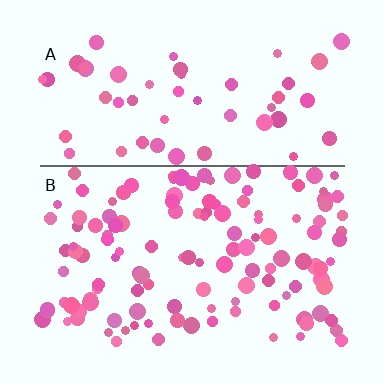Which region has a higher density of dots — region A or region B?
B (the bottom).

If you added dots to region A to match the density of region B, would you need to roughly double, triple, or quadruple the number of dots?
Approximately double.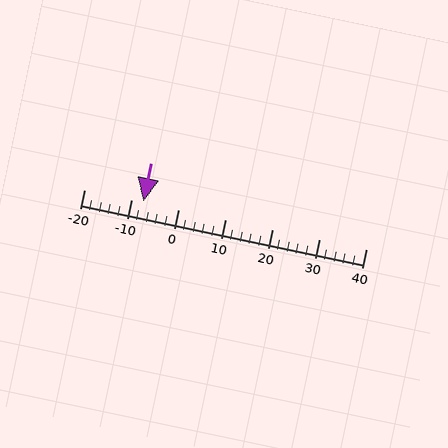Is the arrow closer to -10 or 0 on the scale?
The arrow is closer to -10.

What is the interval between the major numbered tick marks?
The major tick marks are spaced 10 units apart.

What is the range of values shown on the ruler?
The ruler shows values from -20 to 40.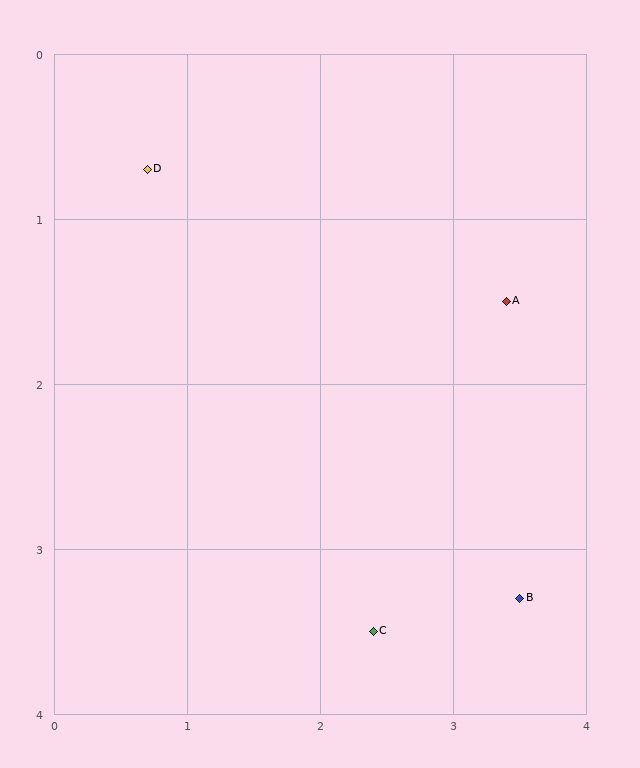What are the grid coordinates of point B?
Point B is at approximately (3.5, 3.3).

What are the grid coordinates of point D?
Point D is at approximately (0.7, 0.7).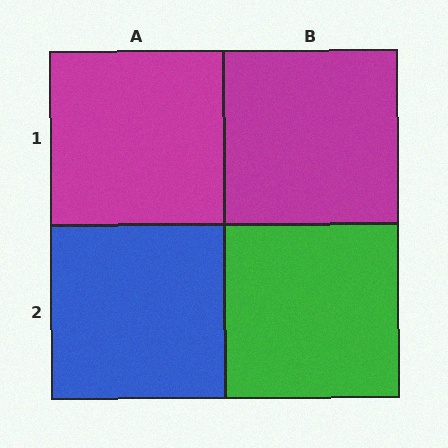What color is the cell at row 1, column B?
Magenta.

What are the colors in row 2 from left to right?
Blue, green.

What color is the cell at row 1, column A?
Magenta.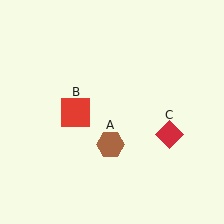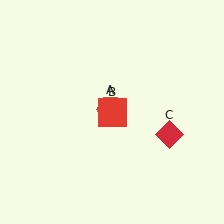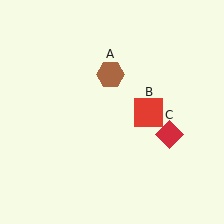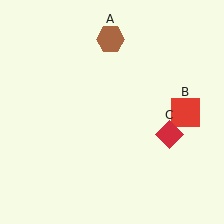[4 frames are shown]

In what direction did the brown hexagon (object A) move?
The brown hexagon (object A) moved up.